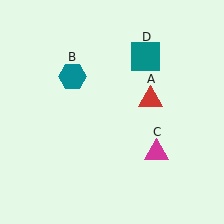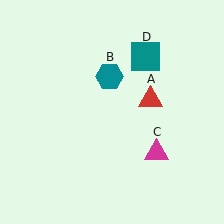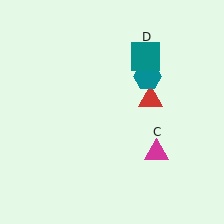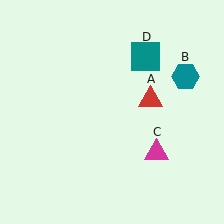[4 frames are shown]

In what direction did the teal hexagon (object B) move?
The teal hexagon (object B) moved right.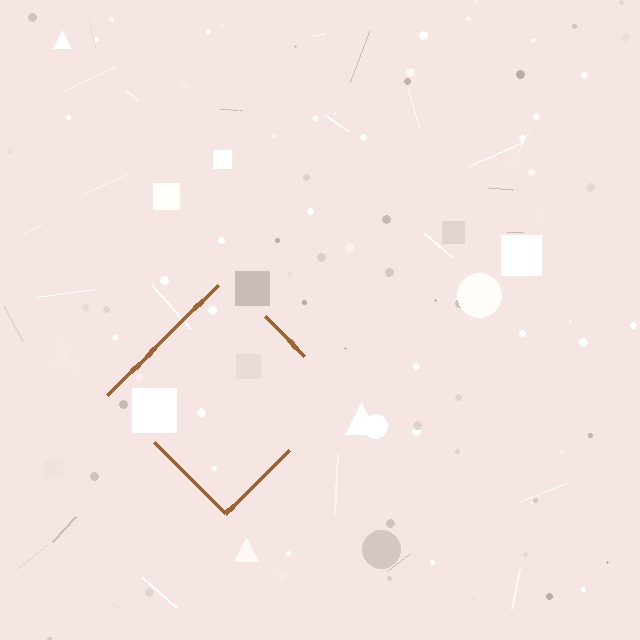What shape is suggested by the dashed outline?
The dashed outline suggests a diamond.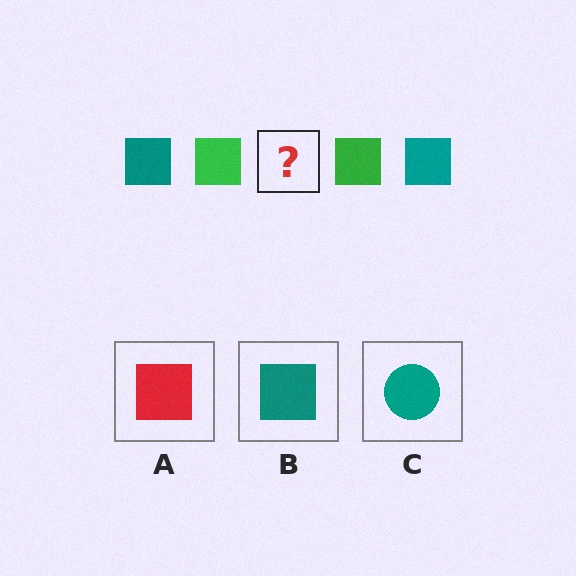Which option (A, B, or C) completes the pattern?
B.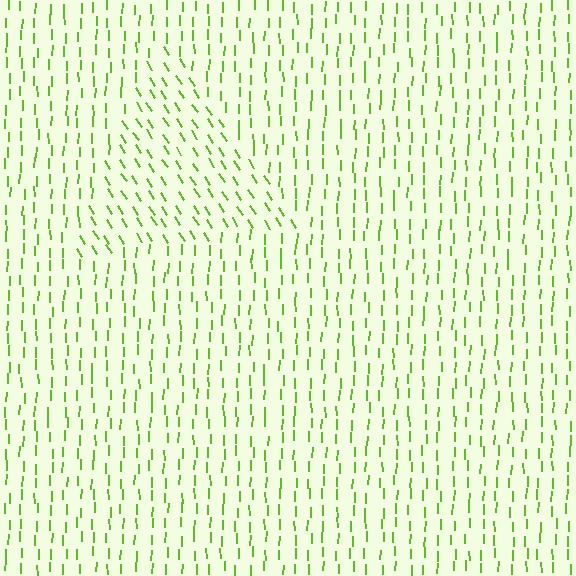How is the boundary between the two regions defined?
The boundary is defined purely by a change in line orientation (approximately 34 degrees difference). All lines are the same color and thickness.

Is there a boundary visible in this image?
Yes, there is a texture boundary formed by a change in line orientation.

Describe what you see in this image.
The image is filled with small lime line segments. A triangle region in the image has lines oriented differently from the surrounding lines, creating a visible texture boundary.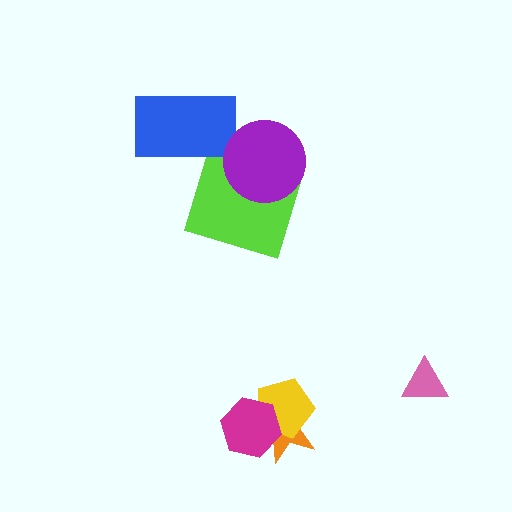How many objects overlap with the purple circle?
1 object overlaps with the purple circle.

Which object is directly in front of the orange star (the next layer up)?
The yellow pentagon is directly in front of the orange star.